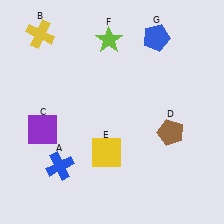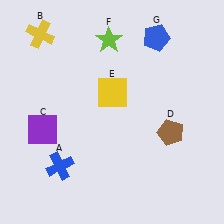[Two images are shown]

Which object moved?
The yellow square (E) moved up.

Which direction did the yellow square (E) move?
The yellow square (E) moved up.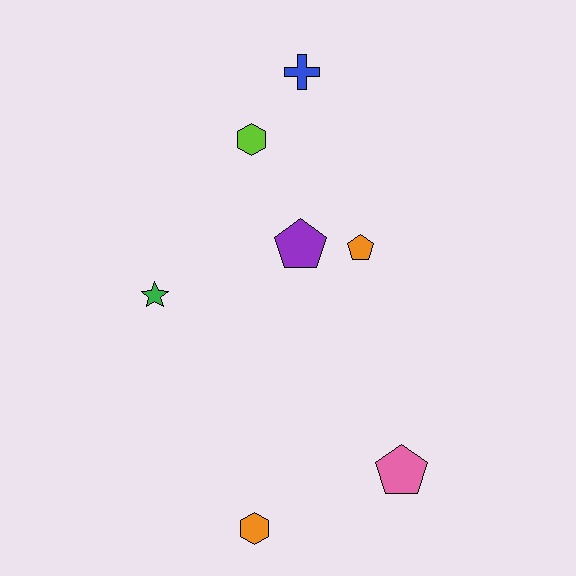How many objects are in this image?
There are 7 objects.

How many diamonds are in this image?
There are no diamonds.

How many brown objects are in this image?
There are no brown objects.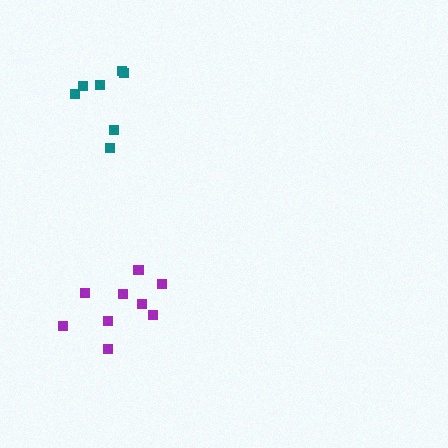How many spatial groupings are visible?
There are 2 spatial groupings.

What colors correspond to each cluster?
The clusters are colored: purple, teal.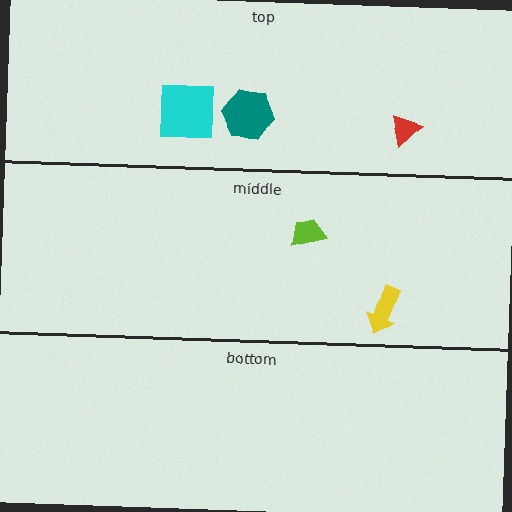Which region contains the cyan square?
The top region.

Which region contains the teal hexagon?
The top region.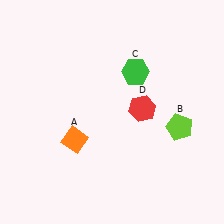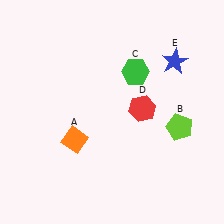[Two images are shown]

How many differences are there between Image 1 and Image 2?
There is 1 difference between the two images.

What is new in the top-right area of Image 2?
A blue star (E) was added in the top-right area of Image 2.